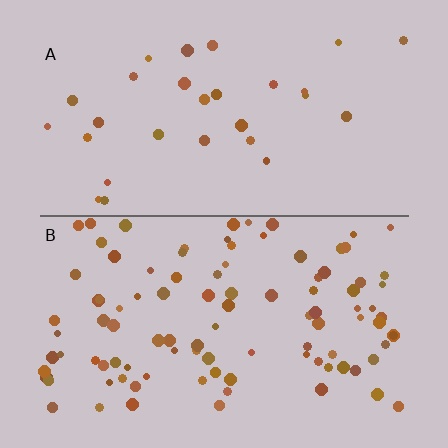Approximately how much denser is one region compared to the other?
Approximately 3.3× — region B over region A.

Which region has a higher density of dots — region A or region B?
B (the bottom).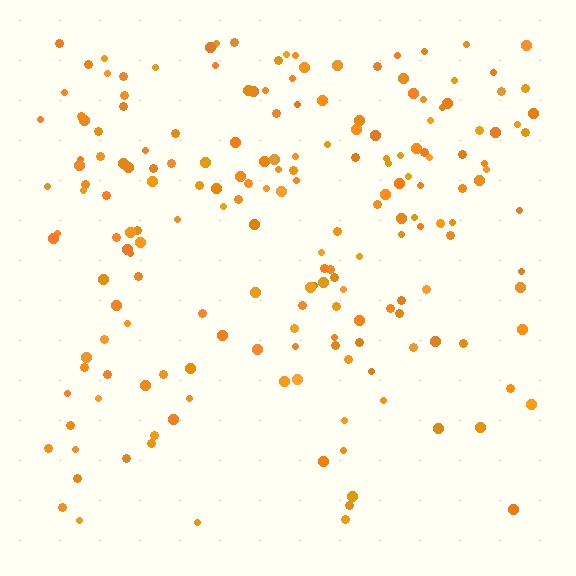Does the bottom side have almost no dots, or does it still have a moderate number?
Still a moderate number, just noticeably fewer than the top.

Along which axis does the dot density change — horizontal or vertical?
Vertical.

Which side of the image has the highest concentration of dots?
The top.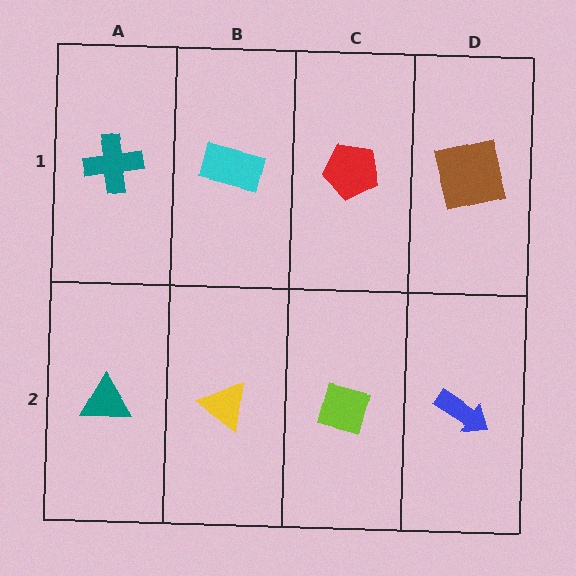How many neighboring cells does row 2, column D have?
2.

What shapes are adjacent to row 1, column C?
A lime square (row 2, column C), a cyan rectangle (row 1, column B), a brown square (row 1, column D).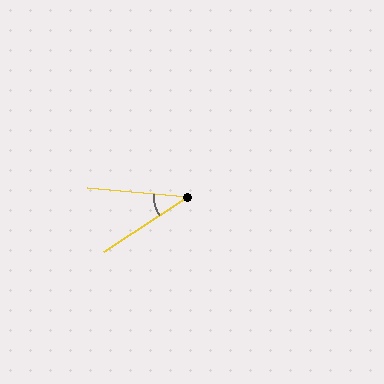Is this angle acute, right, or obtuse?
It is acute.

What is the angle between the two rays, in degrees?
Approximately 38 degrees.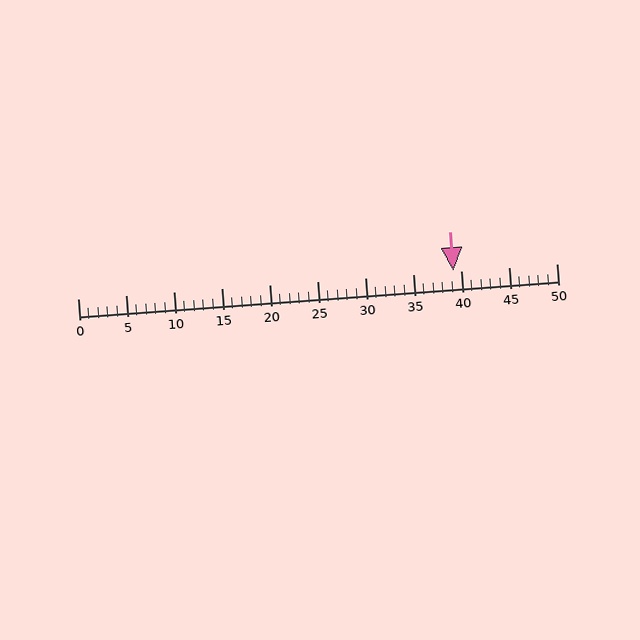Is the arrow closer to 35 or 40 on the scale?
The arrow is closer to 40.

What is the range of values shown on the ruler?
The ruler shows values from 0 to 50.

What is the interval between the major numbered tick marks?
The major tick marks are spaced 5 units apart.